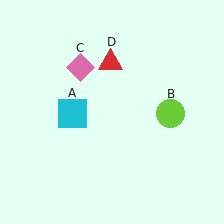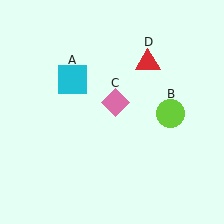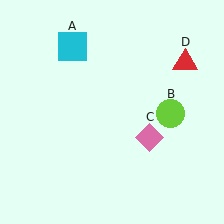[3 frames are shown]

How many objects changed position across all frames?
3 objects changed position: cyan square (object A), pink diamond (object C), red triangle (object D).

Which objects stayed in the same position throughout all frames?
Lime circle (object B) remained stationary.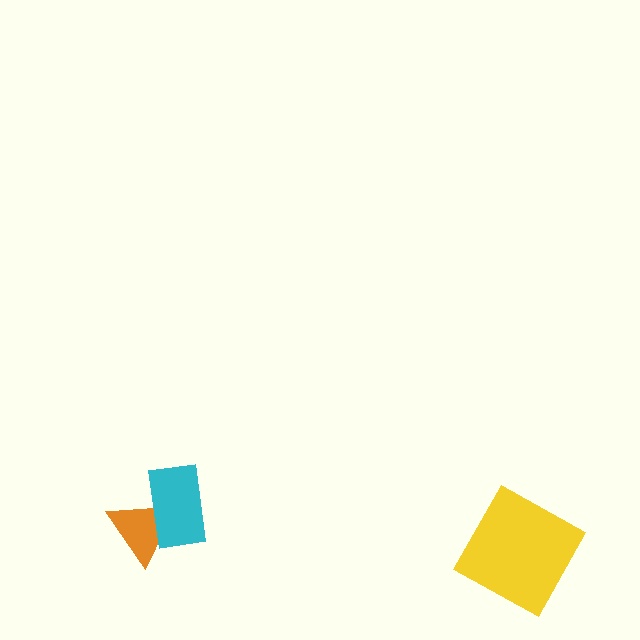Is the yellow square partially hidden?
No, no other shape covers it.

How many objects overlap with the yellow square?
0 objects overlap with the yellow square.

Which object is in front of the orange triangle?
The cyan rectangle is in front of the orange triangle.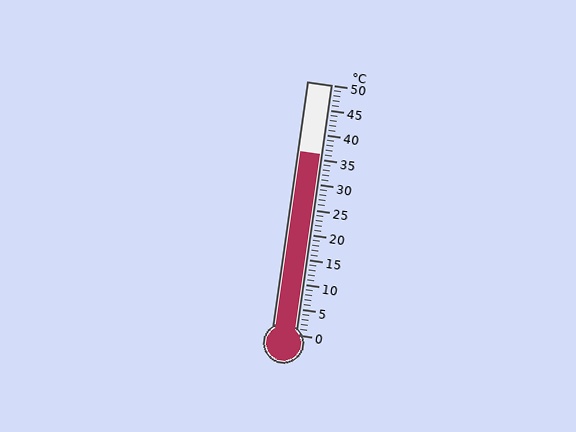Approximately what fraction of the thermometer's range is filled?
The thermometer is filled to approximately 70% of its range.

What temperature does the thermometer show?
The thermometer shows approximately 36°C.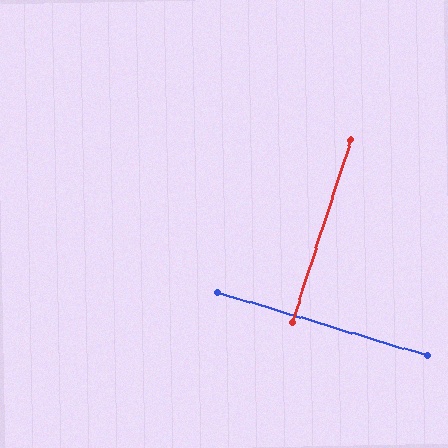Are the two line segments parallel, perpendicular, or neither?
Perpendicular — they meet at approximately 89°.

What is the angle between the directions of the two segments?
Approximately 89 degrees.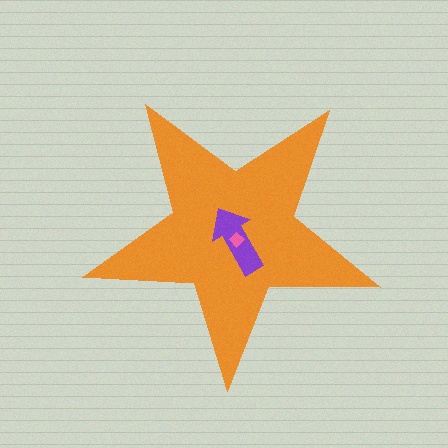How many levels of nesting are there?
3.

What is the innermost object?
The pink diamond.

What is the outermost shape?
The orange star.